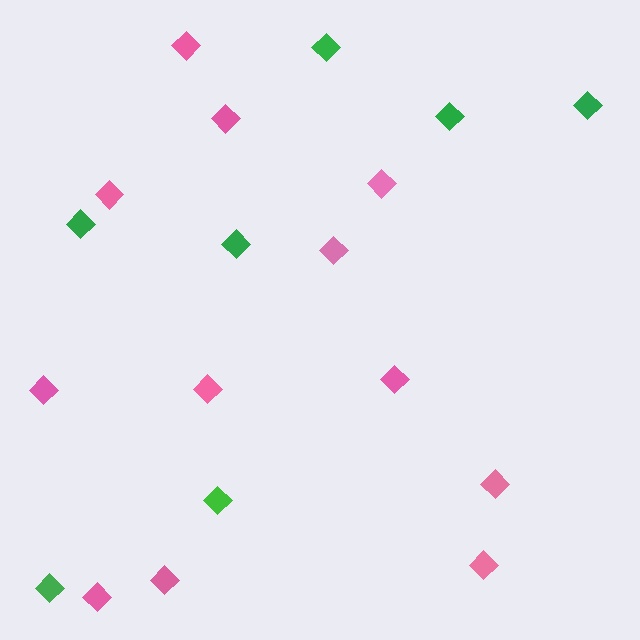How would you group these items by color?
There are 2 groups: one group of pink diamonds (12) and one group of green diamonds (7).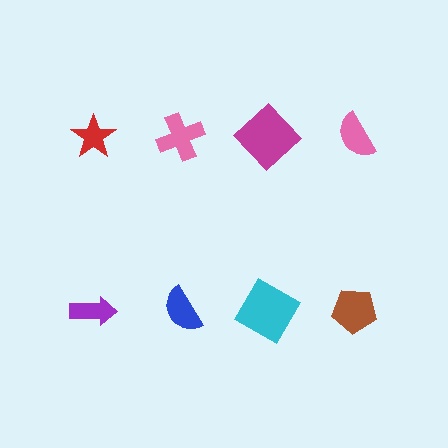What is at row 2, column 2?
A blue semicircle.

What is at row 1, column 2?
A pink cross.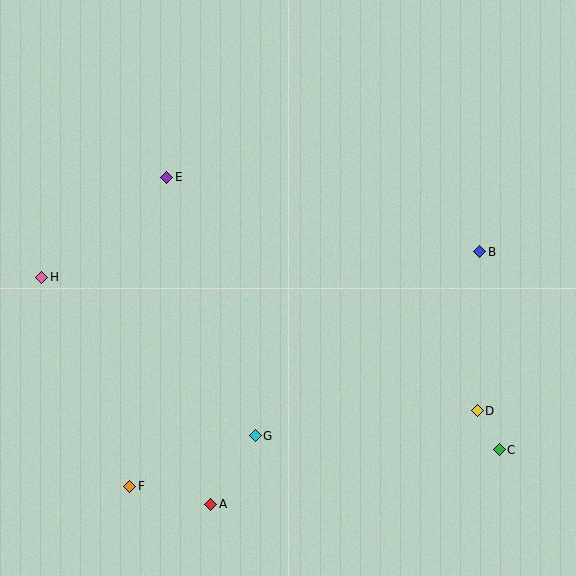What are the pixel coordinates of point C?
Point C is at (499, 450).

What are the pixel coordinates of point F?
Point F is at (130, 486).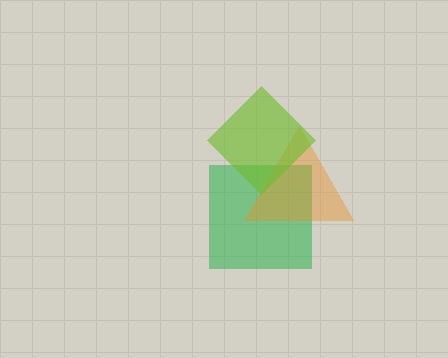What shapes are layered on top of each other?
The layered shapes are: a green square, an orange triangle, a lime diamond.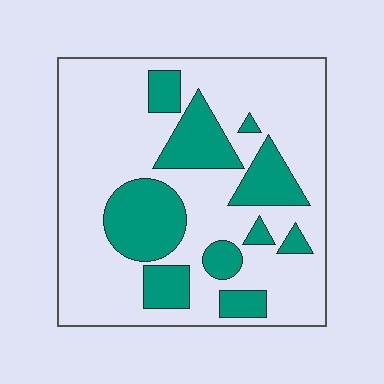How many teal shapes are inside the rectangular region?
10.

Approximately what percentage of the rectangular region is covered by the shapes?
Approximately 25%.